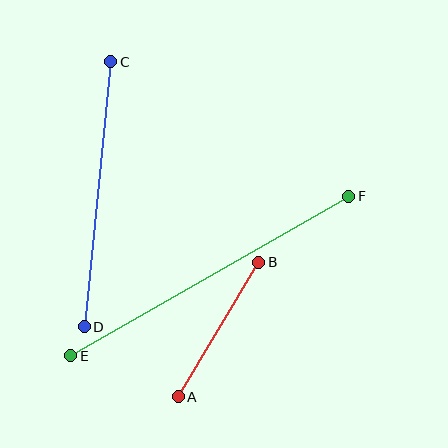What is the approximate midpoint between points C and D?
The midpoint is at approximately (97, 194) pixels.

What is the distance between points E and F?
The distance is approximately 321 pixels.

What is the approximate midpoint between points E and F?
The midpoint is at approximately (210, 276) pixels.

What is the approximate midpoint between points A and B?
The midpoint is at approximately (218, 329) pixels.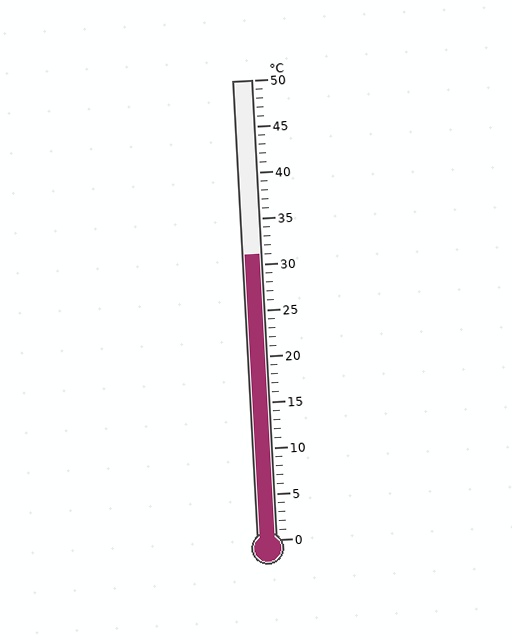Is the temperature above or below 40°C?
The temperature is below 40°C.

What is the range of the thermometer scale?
The thermometer scale ranges from 0°C to 50°C.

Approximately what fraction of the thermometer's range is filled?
The thermometer is filled to approximately 60% of its range.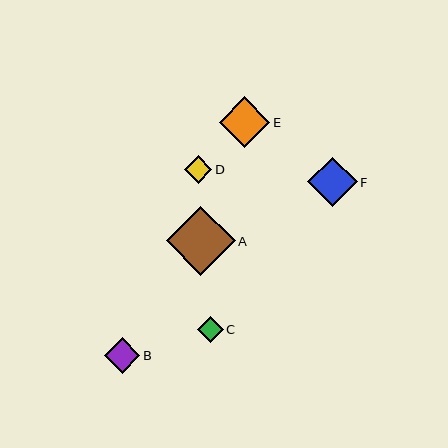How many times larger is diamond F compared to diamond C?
Diamond F is approximately 1.9 times the size of diamond C.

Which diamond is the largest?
Diamond A is the largest with a size of approximately 69 pixels.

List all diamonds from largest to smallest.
From largest to smallest: A, E, F, B, D, C.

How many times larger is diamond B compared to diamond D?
Diamond B is approximately 1.3 times the size of diamond D.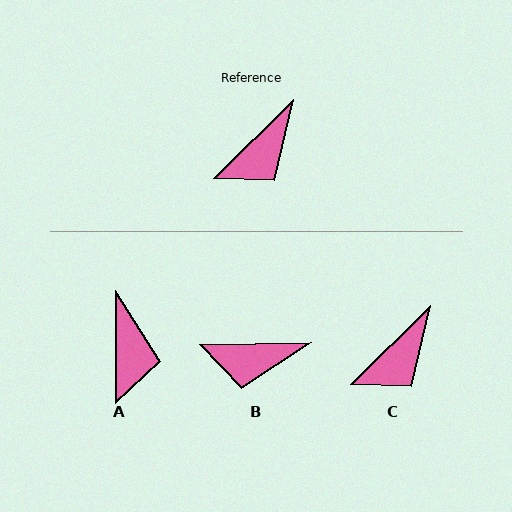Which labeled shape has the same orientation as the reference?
C.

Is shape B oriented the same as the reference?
No, it is off by about 44 degrees.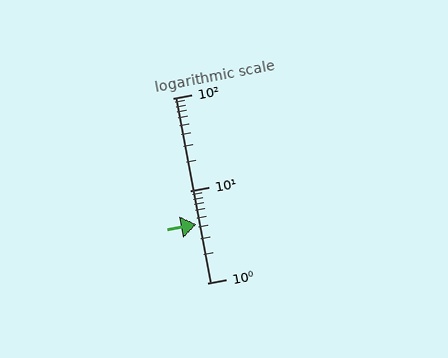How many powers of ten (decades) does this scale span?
The scale spans 2 decades, from 1 to 100.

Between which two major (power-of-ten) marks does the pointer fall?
The pointer is between 1 and 10.